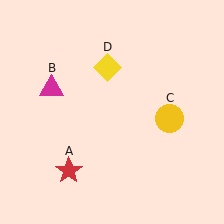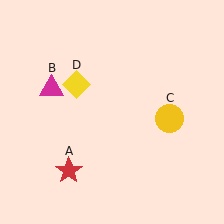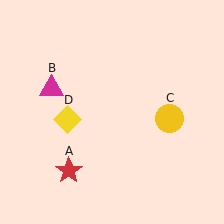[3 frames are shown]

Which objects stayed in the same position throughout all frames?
Red star (object A) and magenta triangle (object B) and yellow circle (object C) remained stationary.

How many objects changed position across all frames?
1 object changed position: yellow diamond (object D).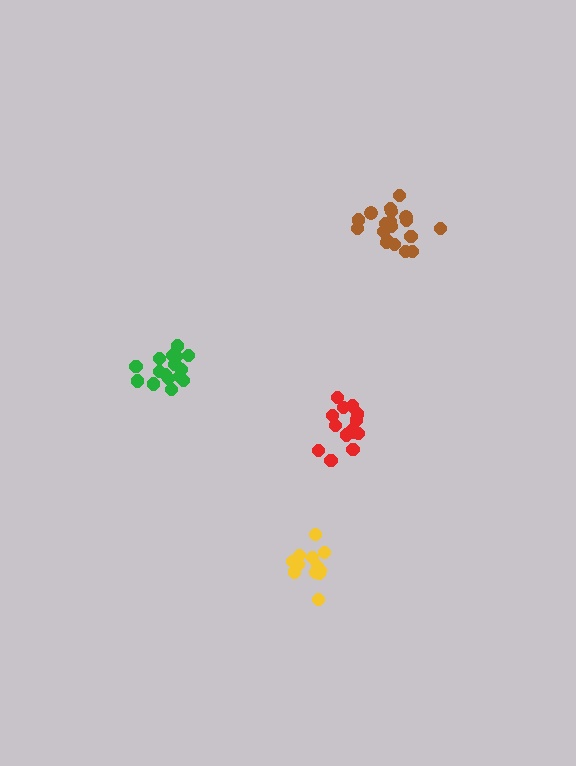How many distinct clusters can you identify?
There are 4 distinct clusters.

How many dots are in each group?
Group 1: 16 dots, Group 2: 13 dots, Group 3: 19 dots, Group 4: 14 dots (62 total).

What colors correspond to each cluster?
The clusters are colored: green, yellow, brown, red.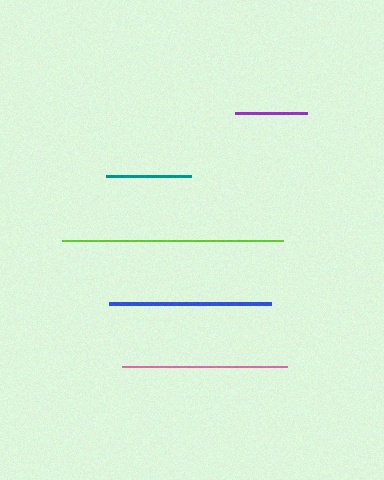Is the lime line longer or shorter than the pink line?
The lime line is longer than the pink line.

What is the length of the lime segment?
The lime segment is approximately 221 pixels long.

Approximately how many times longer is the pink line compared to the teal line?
The pink line is approximately 1.9 times the length of the teal line.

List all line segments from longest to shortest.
From longest to shortest: lime, pink, blue, teal, purple.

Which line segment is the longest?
The lime line is the longest at approximately 221 pixels.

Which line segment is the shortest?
The purple line is the shortest at approximately 73 pixels.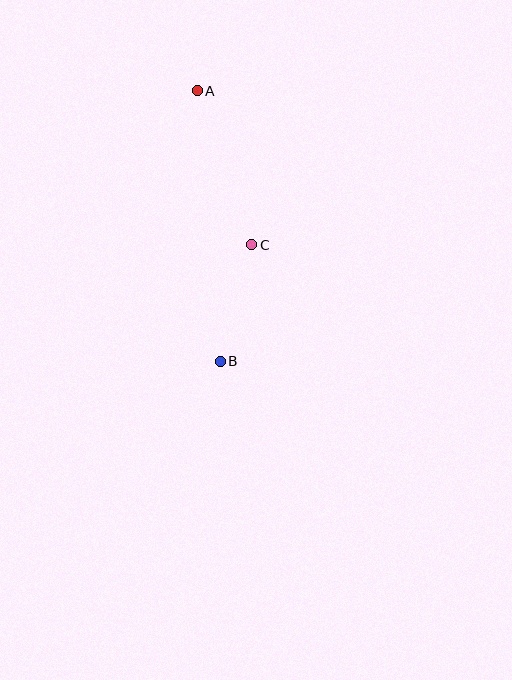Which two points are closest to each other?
Points B and C are closest to each other.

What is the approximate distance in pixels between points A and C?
The distance between A and C is approximately 164 pixels.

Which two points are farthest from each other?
Points A and B are farthest from each other.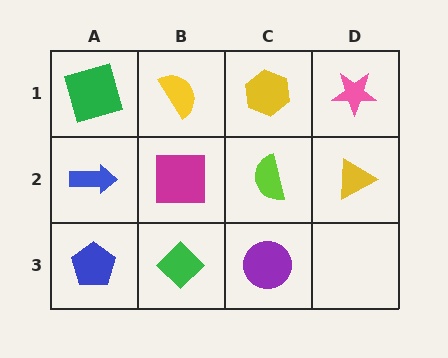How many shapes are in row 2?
4 shapes.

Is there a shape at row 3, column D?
No, that cell is empty.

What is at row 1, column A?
A green square.